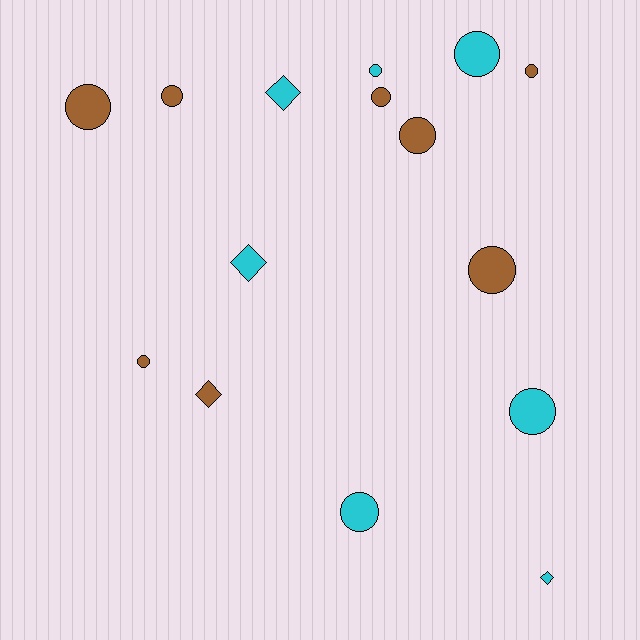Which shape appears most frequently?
Circle, with 11 objects.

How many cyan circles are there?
There are 4 cyan circles.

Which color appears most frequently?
Brown, with 8 objects.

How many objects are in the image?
There are 15 objects.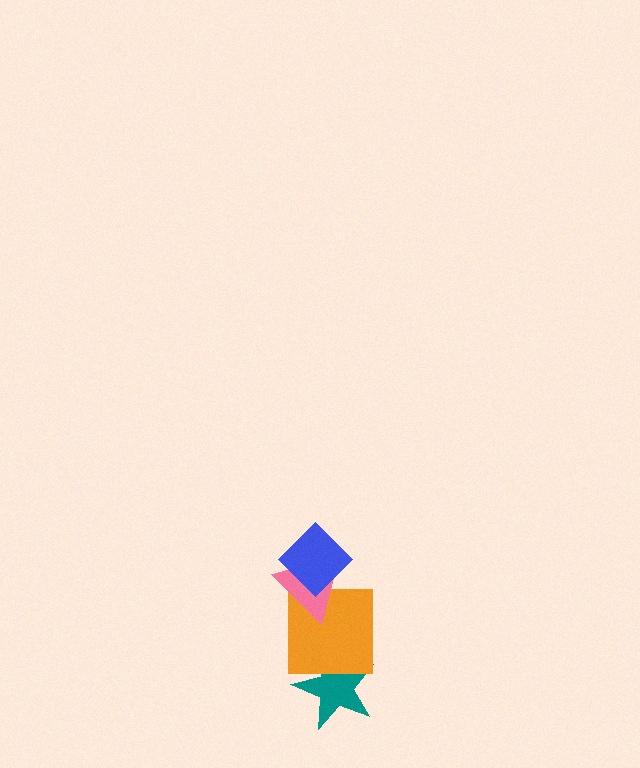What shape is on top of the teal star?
The orange square is on top of the teal star.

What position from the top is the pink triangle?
The pink triangle is 2nd from the top.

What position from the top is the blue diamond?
The blue diamond is 1st from the top.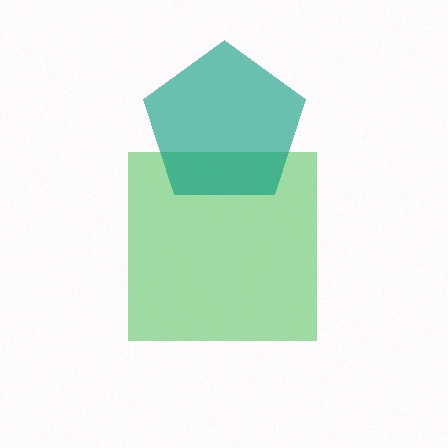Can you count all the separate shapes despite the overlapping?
Yes, there are 2 separate shapes.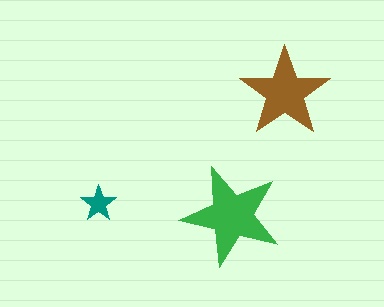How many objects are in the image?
There are 3 objects in the image.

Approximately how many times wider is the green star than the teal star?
About 3 times wider.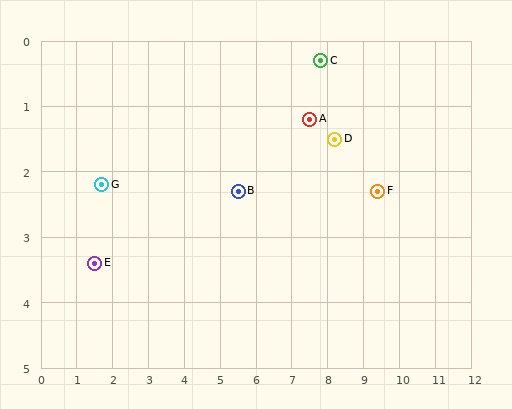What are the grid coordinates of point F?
Point F is at approximately (9.4, 2.3).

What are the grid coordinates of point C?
Point C is at approximately (7.8, 0.3).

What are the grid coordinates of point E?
Point E is at approximately (1.5, 3.4).